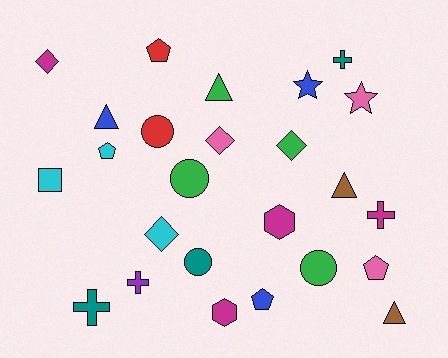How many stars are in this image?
There are 2 stars.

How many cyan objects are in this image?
There are 3 cyan objects.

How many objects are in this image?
There are 25 objects.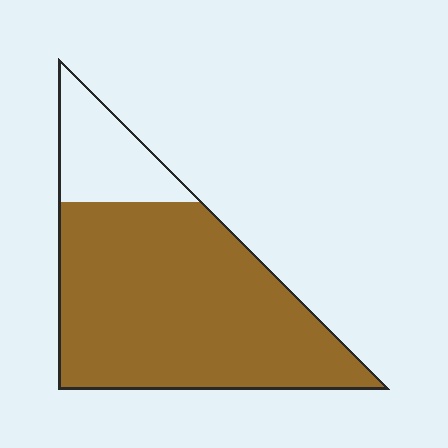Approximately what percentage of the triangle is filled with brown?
Approximately 80%.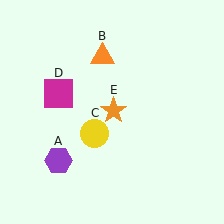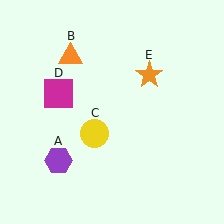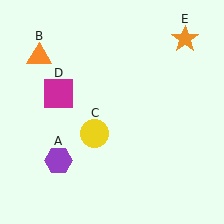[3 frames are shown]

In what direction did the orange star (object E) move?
The orange star (object E) moved up and to the right.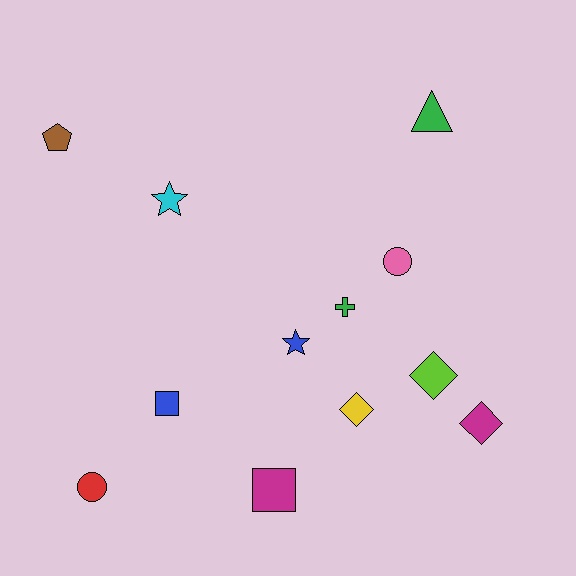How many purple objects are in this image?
There are no purple objects.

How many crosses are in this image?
There is 1 cross.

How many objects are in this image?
There are 12 objects.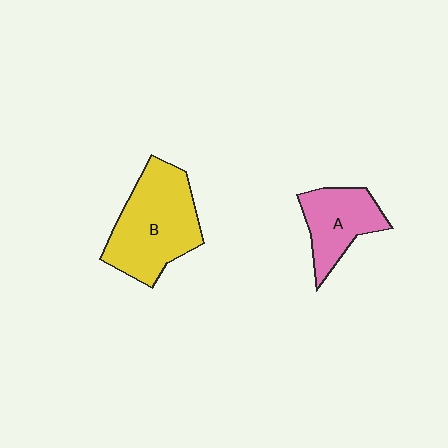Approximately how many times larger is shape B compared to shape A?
Approximately 1.6 times.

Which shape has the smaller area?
Shape A (pink).